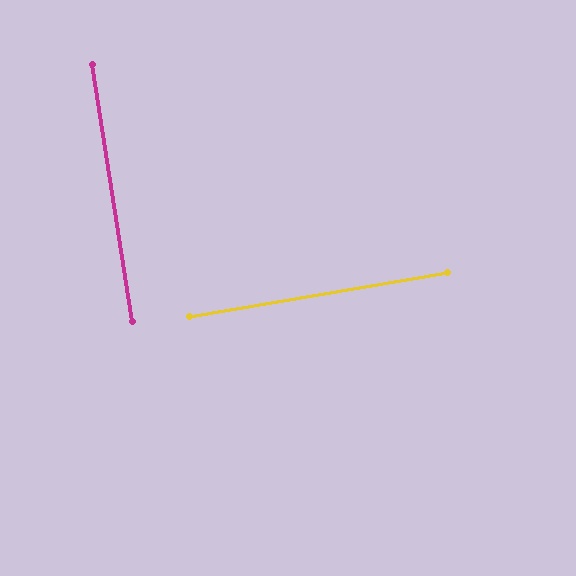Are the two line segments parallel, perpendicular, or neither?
Perpendicular — they meet at approximately 89°.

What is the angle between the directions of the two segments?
Approximately 89 degrees.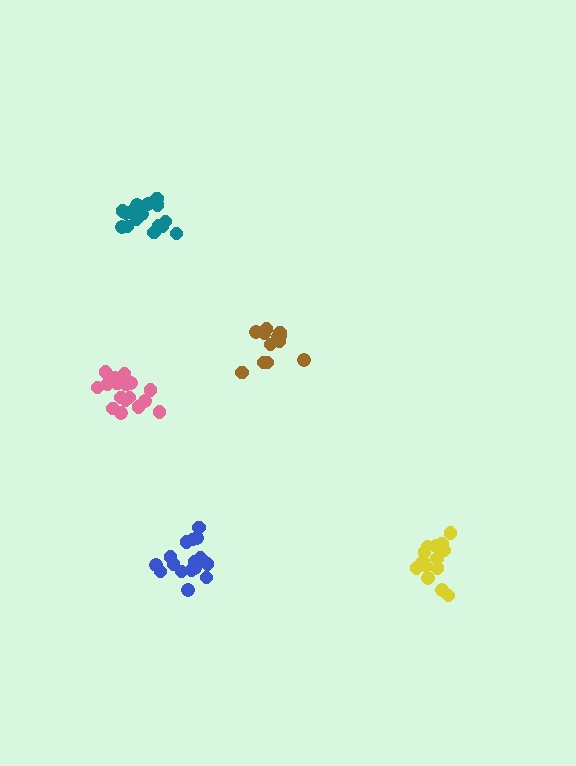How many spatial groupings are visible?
There are 5 spatial groupings.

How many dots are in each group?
Group 1: 17 dots, Group 2: 16 dots, Group 3: 17 dots, Group 4: 17 dots, Group 5: 12 dots (79 total).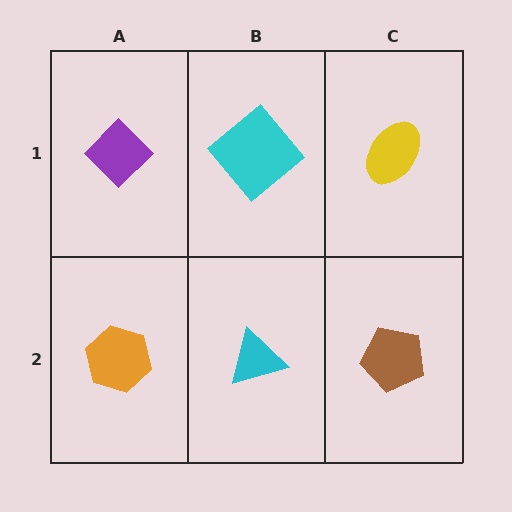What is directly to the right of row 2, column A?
A cyan triangle.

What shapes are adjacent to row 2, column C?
A yellow ellipse (row 1, column C), a cyan triangle (row 2, column B).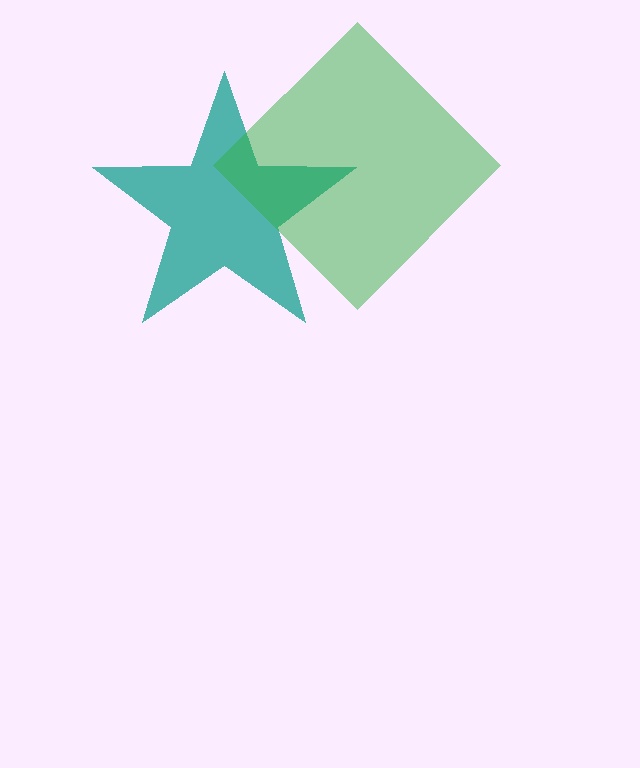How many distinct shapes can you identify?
There are 2 distinct shapes: a teal star, a green diamond.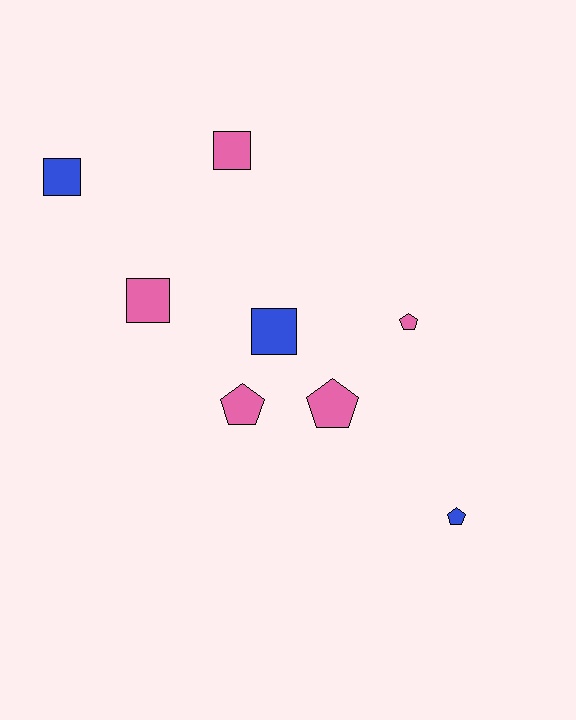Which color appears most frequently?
Pink, with 5 objects.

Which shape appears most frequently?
Pentagon, with 4 objects.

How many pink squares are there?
There are 2 pink squares.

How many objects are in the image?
There are 8 objects.